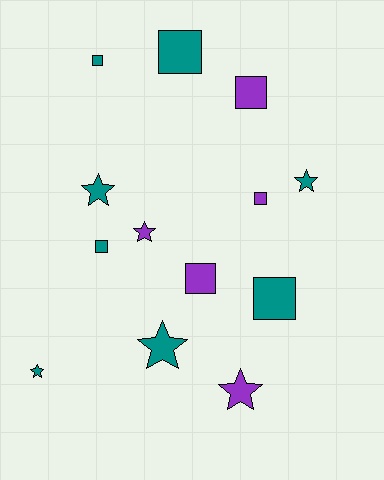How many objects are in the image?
There are 13 objects.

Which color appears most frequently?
Teal, with 8 objects.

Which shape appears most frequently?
Square, with 7 objects.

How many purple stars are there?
There are 2 purple stars.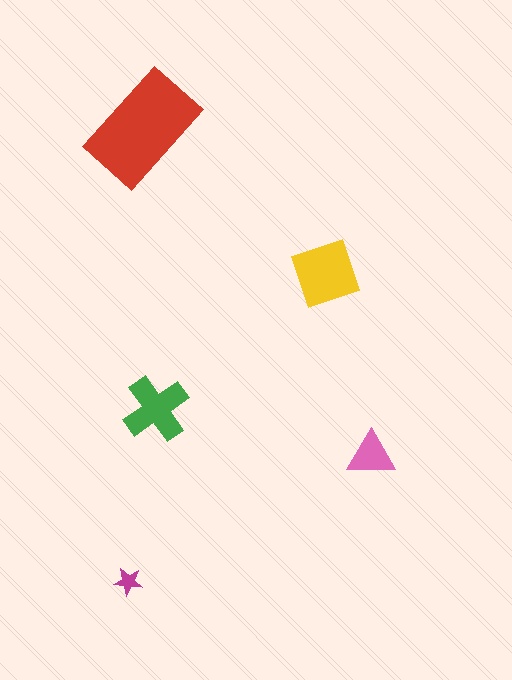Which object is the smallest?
The magenta star.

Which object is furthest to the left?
The magenta star is leftmost.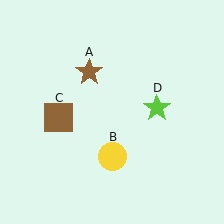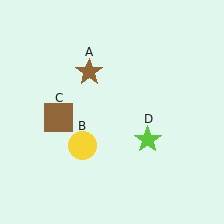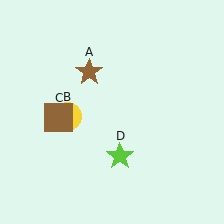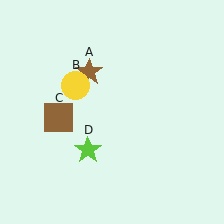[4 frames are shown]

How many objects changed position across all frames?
2 objects changed position: yellow circle (object B), lime star (object D).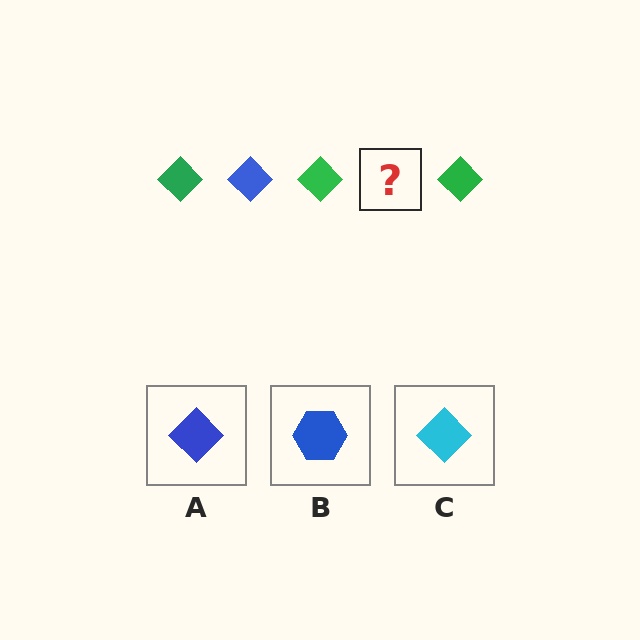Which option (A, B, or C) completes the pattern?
A.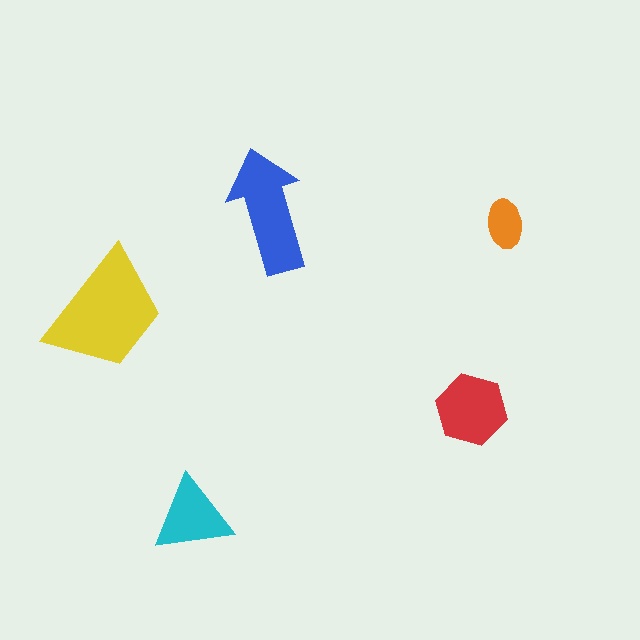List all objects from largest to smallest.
The yellow trapezoid, the blue arrow, the red hexagon, the cyan triangle, the orange ellipse.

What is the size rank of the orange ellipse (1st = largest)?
5th.